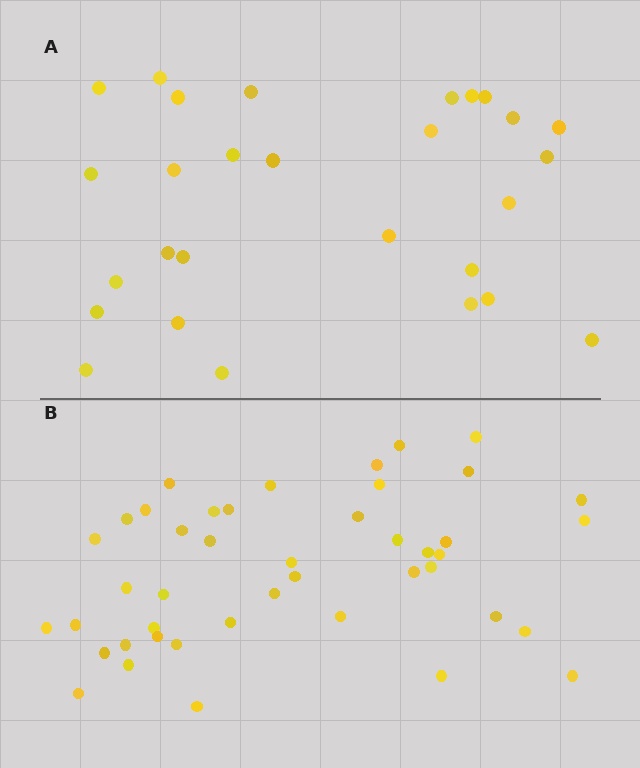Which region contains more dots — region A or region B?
Region B (the bottom region) has more dots.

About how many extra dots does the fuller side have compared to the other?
Region B has approximately 15 more dots than region A.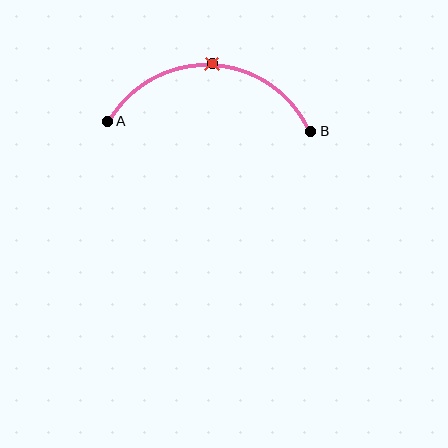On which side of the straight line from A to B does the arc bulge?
The arc bulges above the straight line connecting A and B.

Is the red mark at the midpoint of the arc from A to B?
Yes. The red mark lies on the arc at equal arc-length from both A and B — it is the arc midpoint.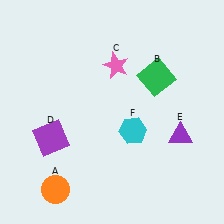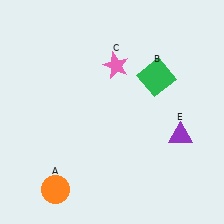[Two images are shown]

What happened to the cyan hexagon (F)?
The cyan hexagon (F) was removed in Image 2. It was in the bottom-right area of Image 1.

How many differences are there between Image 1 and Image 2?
There are 2 differences between the two images.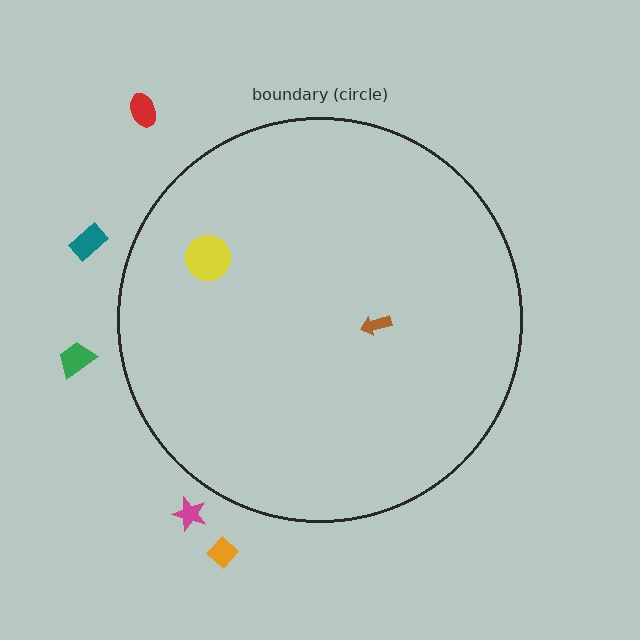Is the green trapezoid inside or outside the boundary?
Outside.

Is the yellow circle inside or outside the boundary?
Inside.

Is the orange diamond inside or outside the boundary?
Outside.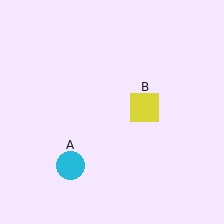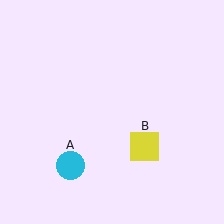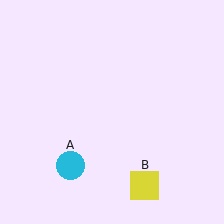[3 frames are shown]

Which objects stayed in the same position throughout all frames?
Cyan circle (object A) remained stationary.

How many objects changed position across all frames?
1 object changed position: yellow square (object B).